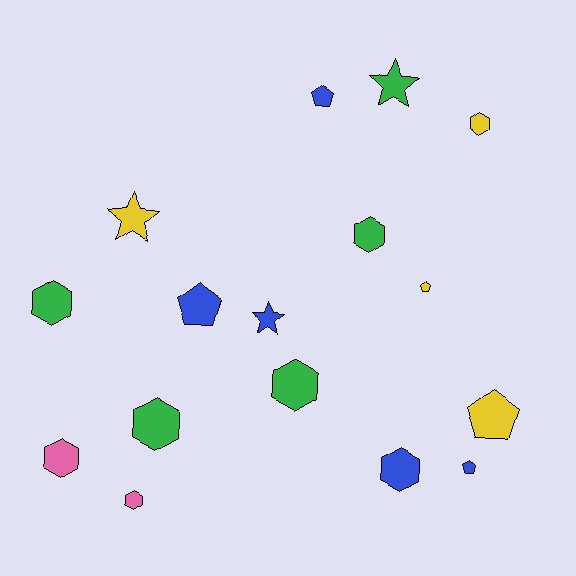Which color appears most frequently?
Green, with 5 objects.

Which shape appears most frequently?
Hexagon, with 8 objects.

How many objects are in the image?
There are 16 objects.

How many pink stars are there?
There are no pink stars.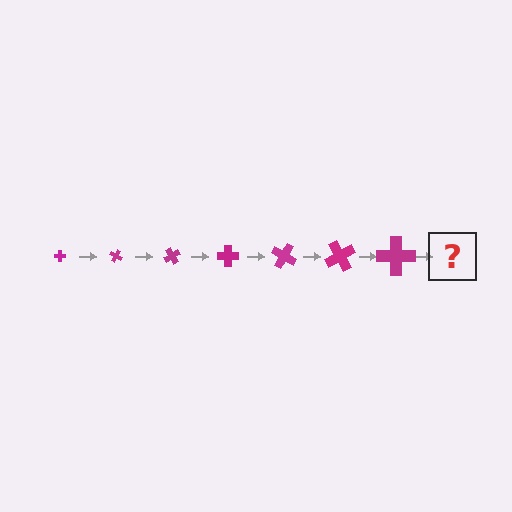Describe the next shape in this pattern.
It should be a cross, larger than the previous one and rotated 210 degrees from the start.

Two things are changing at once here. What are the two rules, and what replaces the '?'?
The two rules are that the cross grows larger each step and it rotates 30 degrees each step. The '?' should be a cross, larger than the previous one and rotated 210 degrees from the start.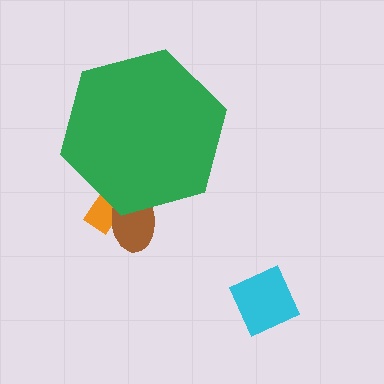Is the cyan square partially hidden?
No, the cyan square is fully visible.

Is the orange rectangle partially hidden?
Yes, the orange rectangle is partially hidden behind the green hexagon.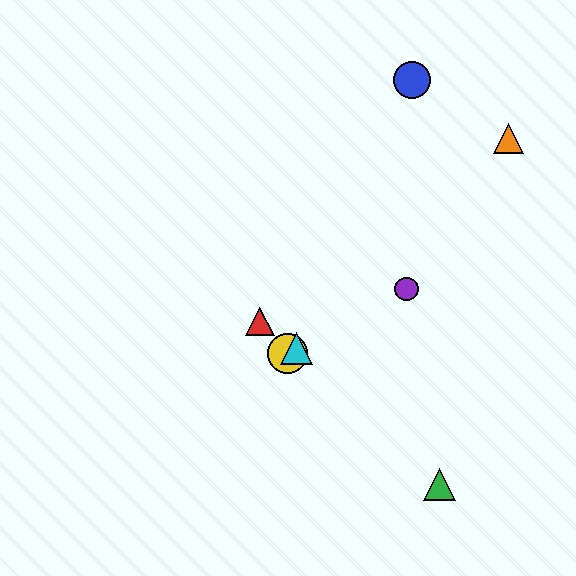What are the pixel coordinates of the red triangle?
The red triangle is at (260, 322).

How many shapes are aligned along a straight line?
3 shapes (the yellow circle, the purple circle, the cyan triangle) are aligned along a straight line.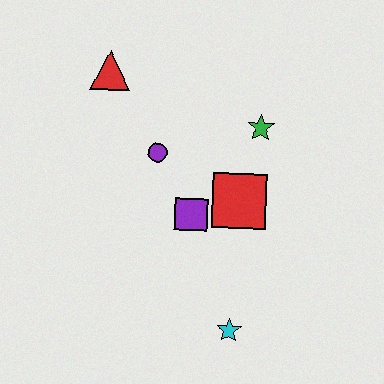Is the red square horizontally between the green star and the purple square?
Yes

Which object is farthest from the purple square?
The red triangle is farthest from the purple square.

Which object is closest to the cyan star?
The purple square is closest to the cyan star.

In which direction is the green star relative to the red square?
The green star is above the red square.